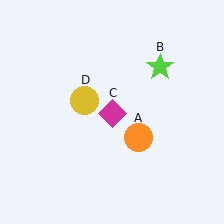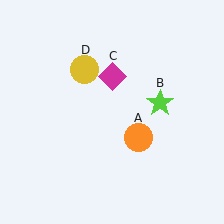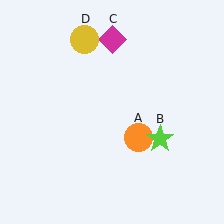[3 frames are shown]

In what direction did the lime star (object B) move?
The lime star (object B) moved down.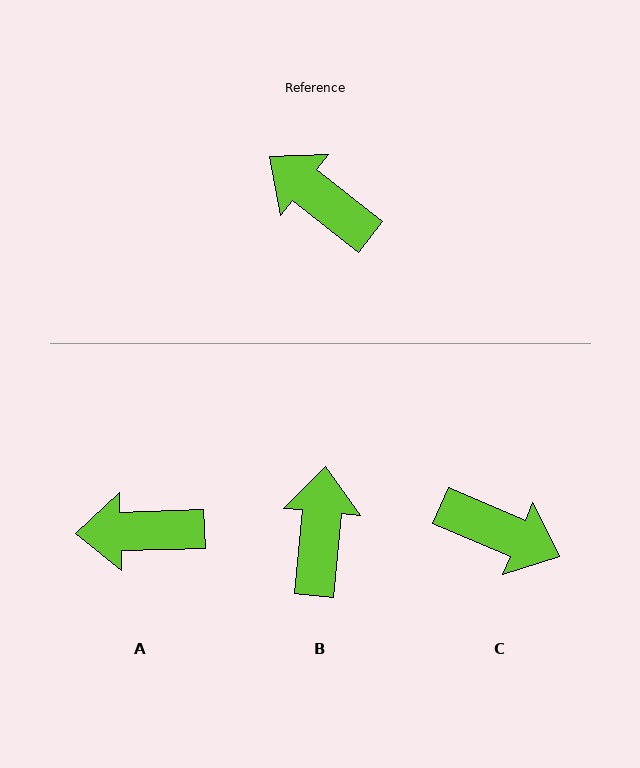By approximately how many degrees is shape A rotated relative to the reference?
Approximately 40 degrees counter-clockwise.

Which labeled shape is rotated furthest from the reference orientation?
C, about 165 degrees away.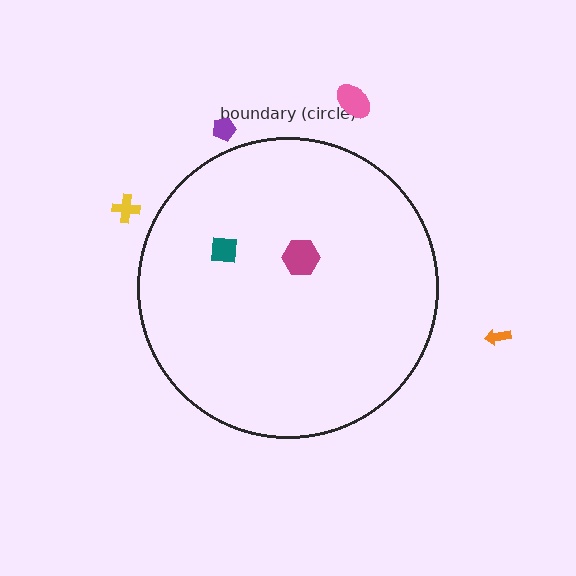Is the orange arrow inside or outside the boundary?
Outside.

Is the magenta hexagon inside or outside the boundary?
Inside.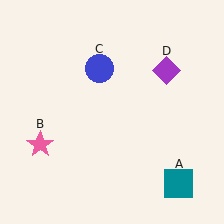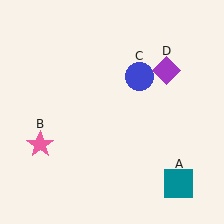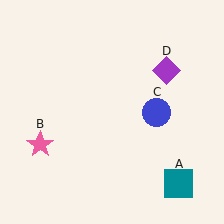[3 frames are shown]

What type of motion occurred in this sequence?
The blue circle (object C) rotated clockwise around the center of the scene.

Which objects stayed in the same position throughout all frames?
Teal square (object A) and pink star (object B) and purple diamond (object D) remained stationary.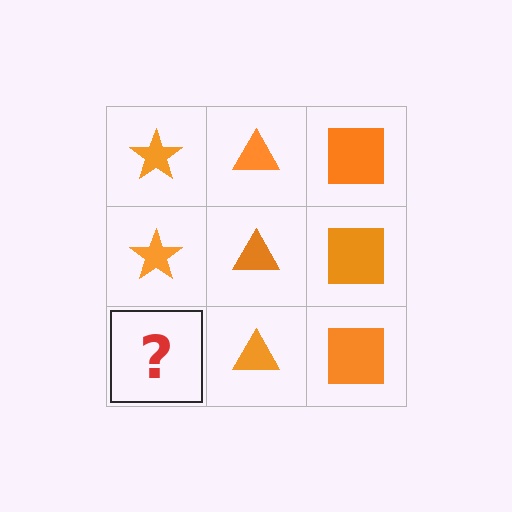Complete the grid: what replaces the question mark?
The question mark should be replaced with an orange star.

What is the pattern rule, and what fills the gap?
The rule is that each column has a consistent shape. The gap should be filled with an orange star.